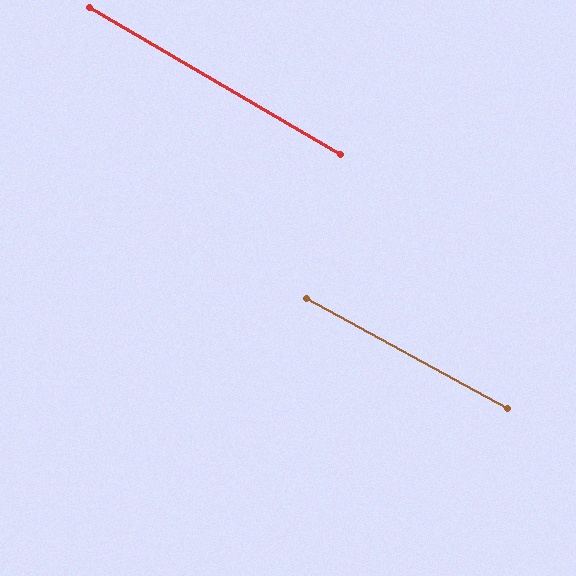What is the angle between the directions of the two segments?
Approximately 2 degrees.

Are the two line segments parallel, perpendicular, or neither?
Parallel — their directions differ by only 1.7°.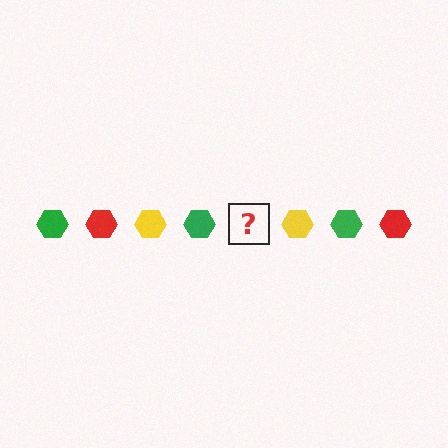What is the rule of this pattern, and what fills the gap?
The rule is that the pattern cycles through green, red, yellow hexagons. The gap should be filled with a red hexagon.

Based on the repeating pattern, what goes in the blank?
The blank should be a red hexagon.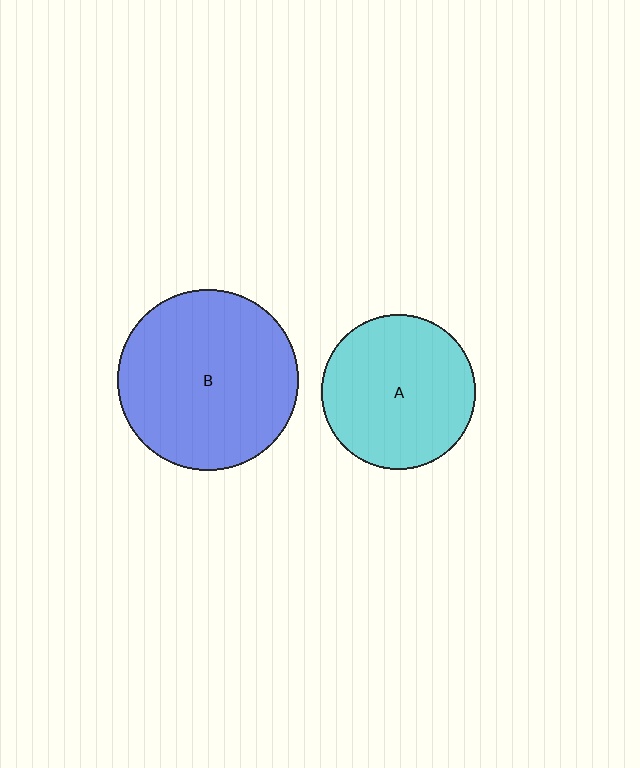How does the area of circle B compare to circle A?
Approximately 1.4 times.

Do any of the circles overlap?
No, none of the circles overlap.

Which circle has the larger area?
Circle B (blue).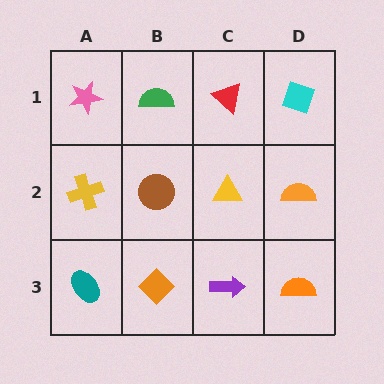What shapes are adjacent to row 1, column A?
A yellow cross (row 2, column A), a green semicircle (row 1, column B).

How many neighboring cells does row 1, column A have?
2.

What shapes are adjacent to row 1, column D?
An orange semicircle (row 2, column D), a red triangle (row 1, column C).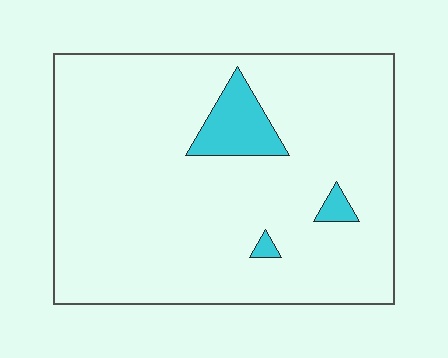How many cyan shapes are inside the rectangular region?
3.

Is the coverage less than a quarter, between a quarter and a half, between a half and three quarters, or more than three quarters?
Less than a quarter.